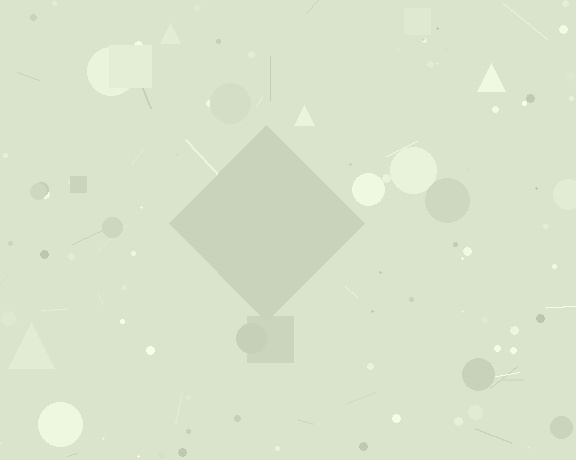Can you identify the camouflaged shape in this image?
The camouflaged shape is a diamond.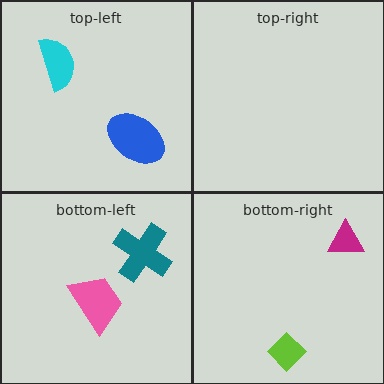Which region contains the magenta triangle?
The bottom-right region.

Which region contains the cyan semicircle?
The top-left region.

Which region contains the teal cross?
The bottom-left region.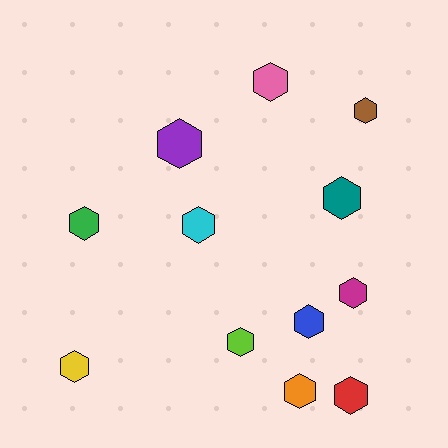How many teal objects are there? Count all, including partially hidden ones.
There is 1 teal object.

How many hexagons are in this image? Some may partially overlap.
There are 12 hexagons.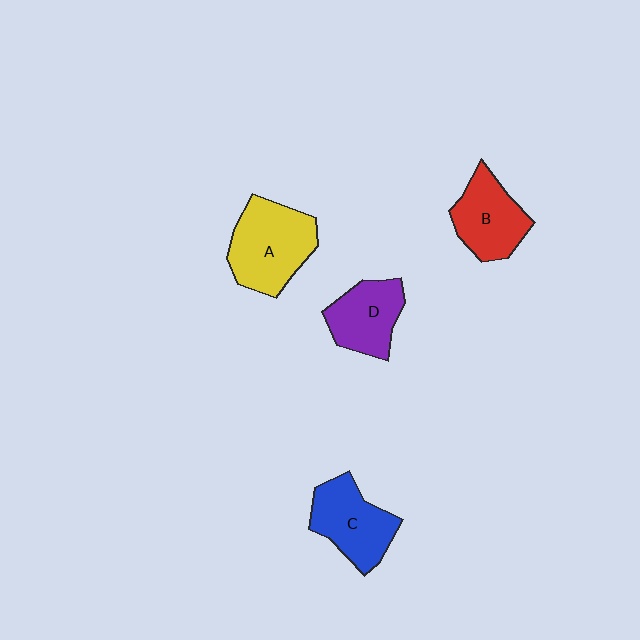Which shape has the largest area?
Shape A (yellow).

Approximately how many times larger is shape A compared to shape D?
Approximately 1.4 times.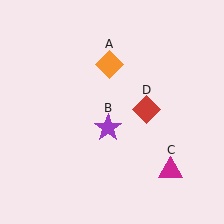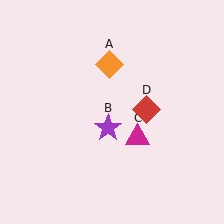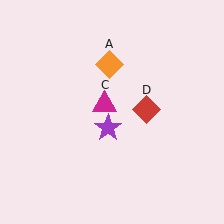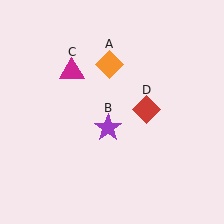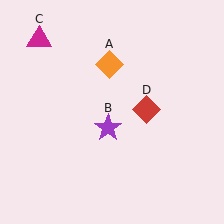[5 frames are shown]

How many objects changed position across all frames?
1 object changed position: magenta triangle (object C).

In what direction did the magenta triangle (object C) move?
The magenta triangle (object C) moved up and to the left.